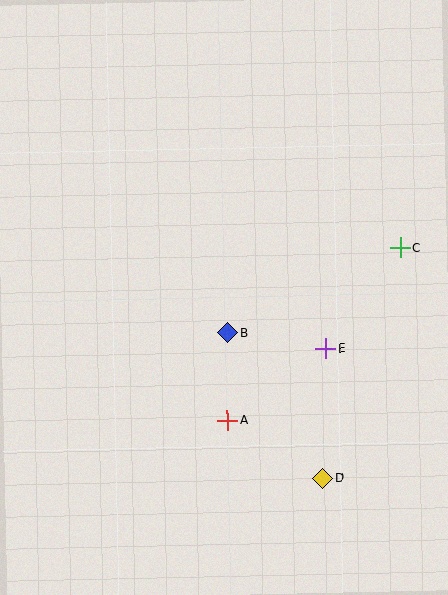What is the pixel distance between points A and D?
The distance between A and D is 112 pixels.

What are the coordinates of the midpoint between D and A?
The midpoint between D and A is at (275, 449).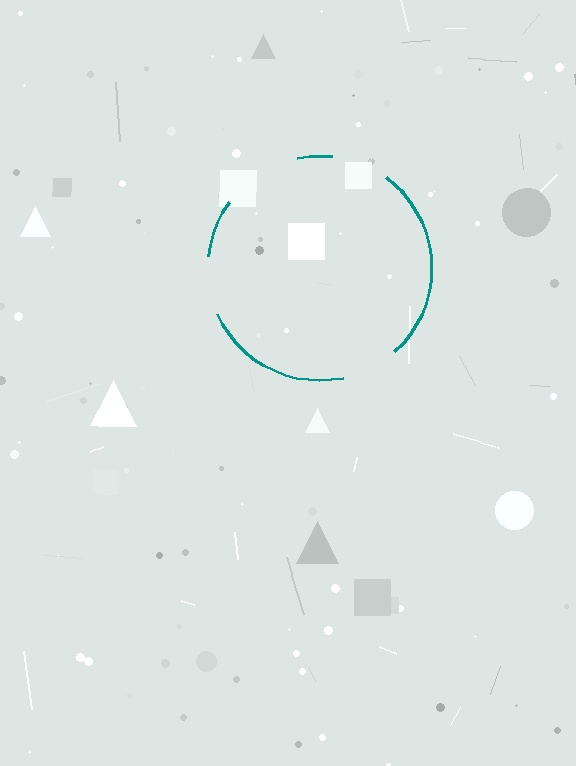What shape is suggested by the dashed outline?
The dashed outline suggests a circle.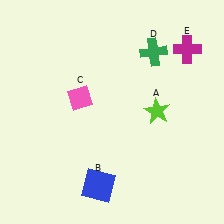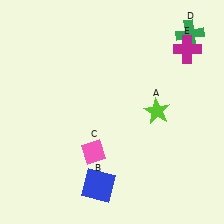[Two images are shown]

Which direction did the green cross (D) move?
The green cross (D) moved right.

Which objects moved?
The objects that moved are: the pink diamond (C), the green cross (D).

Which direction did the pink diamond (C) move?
The pink diamond (C) moved down.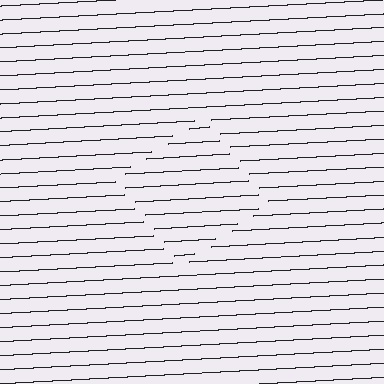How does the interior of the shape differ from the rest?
The interior of the shape contains the same grating, shifted by half a period — the contour is defined by the phase discontinuity where line-ends from the inner and outer gratings abut.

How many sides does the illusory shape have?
4 sides — the line-ends trace a square.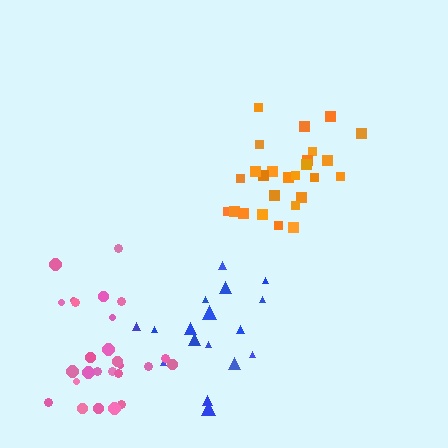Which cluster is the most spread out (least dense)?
Blue.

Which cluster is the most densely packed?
Pink.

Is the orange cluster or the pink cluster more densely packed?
Pink.